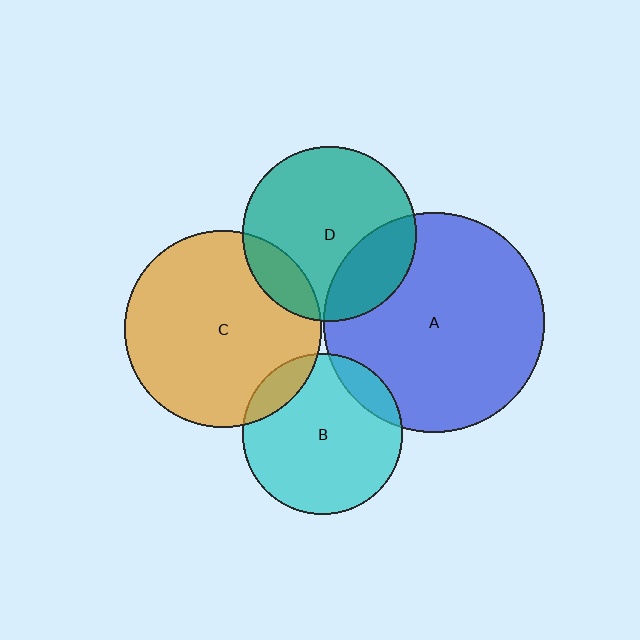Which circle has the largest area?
Circle A (blue).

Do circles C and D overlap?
Yes.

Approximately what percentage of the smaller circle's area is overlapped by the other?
Approximately 15%.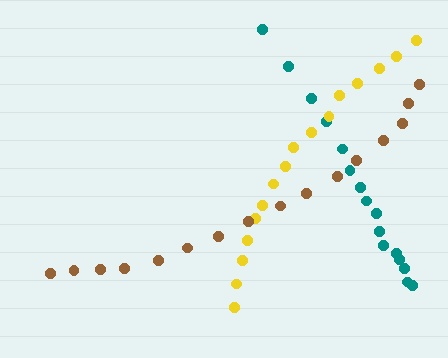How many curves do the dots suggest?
There are 3 distinct paths.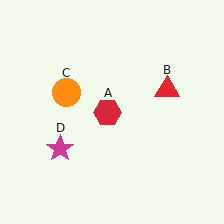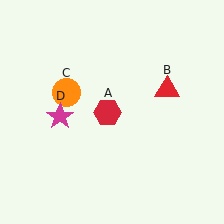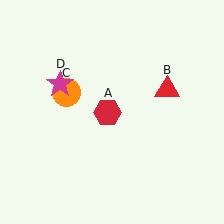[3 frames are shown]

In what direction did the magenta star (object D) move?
The magenta star (object D) moved up.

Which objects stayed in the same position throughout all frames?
Red hexagon (object A) and red triangle (object B) and orange circle (object C) remained stationary.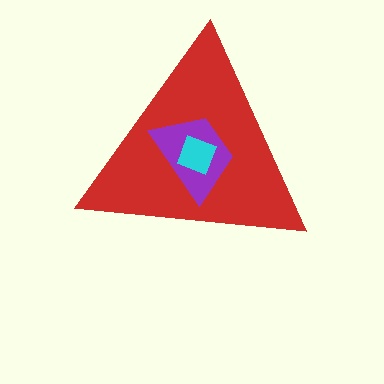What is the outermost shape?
The red triangle.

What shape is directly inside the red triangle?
The purple trapezoid.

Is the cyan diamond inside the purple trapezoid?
Yes.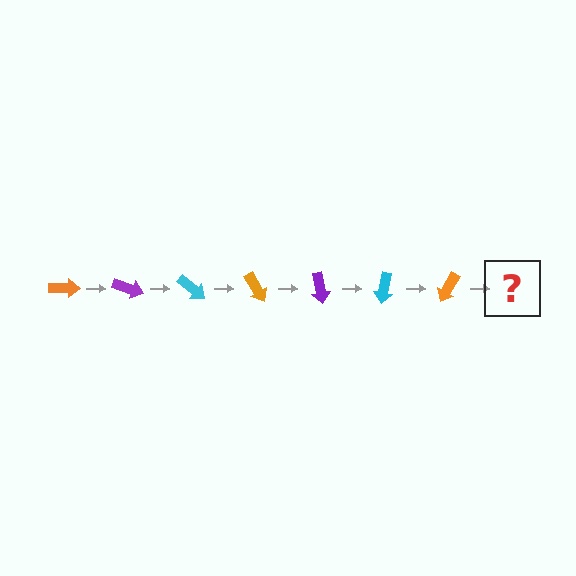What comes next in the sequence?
The next element should be a purple arrow, rotated 140 degrees from the start.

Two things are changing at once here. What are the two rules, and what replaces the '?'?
The two rules are that it rotates 20 degrees each step and the color cycles through orange, purple, and cyan. The '?' should be a purple arrow, rotated 140 degrees from the start.